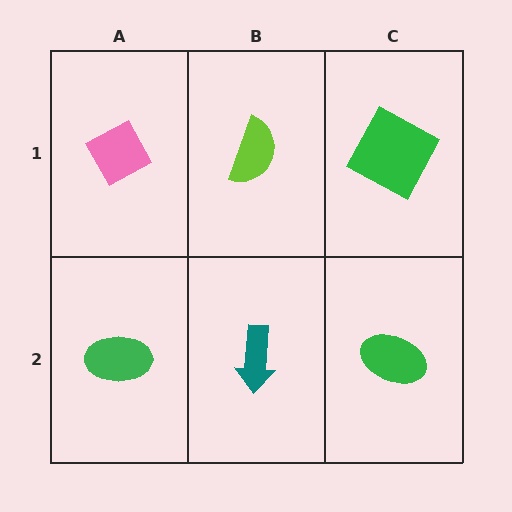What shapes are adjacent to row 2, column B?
A lime semicircle (row 1, column B), a green ellipse (row 2, column A), a green ellipse (row 2, column C).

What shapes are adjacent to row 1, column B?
A teal arrow (row 2, column B), a pink diamond (row 1, column A), a green square (row 1, column C).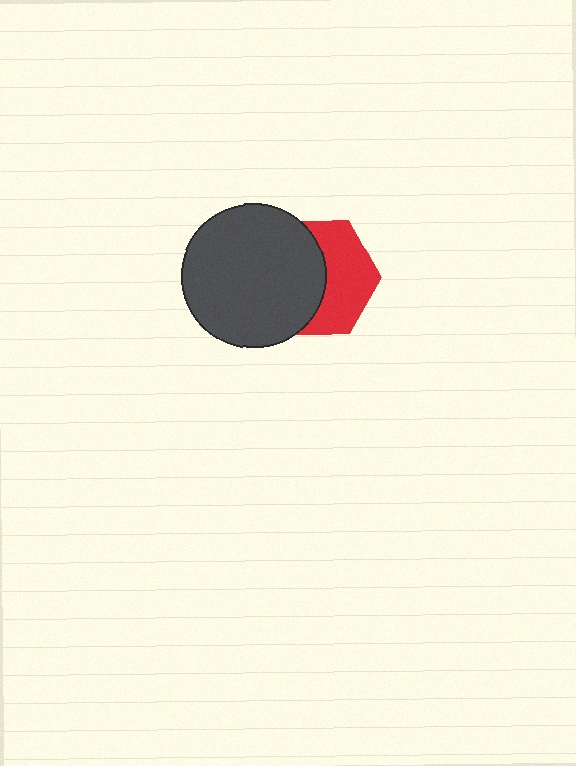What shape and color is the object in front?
The object in front is a dark gray circle.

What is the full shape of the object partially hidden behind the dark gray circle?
The partially hidden object is a red hexagon.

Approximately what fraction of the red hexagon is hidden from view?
Roughly 52% of the red hexagon is hidden behind the dark gray circle.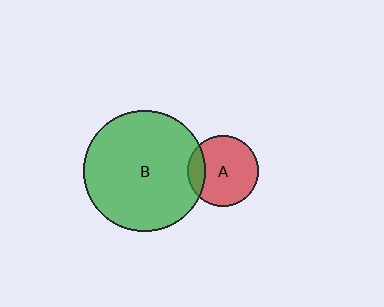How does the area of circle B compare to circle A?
Approximately 2.9 times.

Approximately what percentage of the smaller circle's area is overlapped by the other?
Approximately 15%.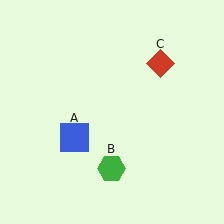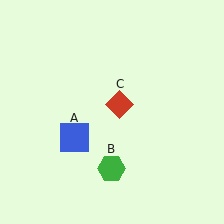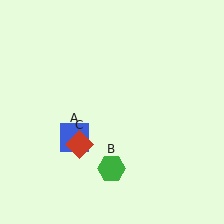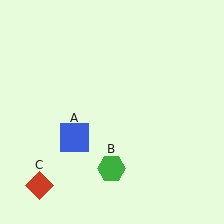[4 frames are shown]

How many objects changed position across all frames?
1 object changed position: red diamond (object C).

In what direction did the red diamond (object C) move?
The red diamond (object C) moved down and to the left.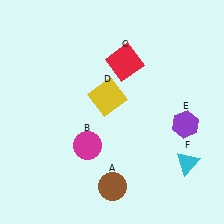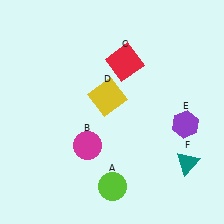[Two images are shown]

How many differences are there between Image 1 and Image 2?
There are 2 differences between the two images.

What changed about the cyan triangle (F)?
In Image 1, F is cyan. In Image 2, it changed to teal.